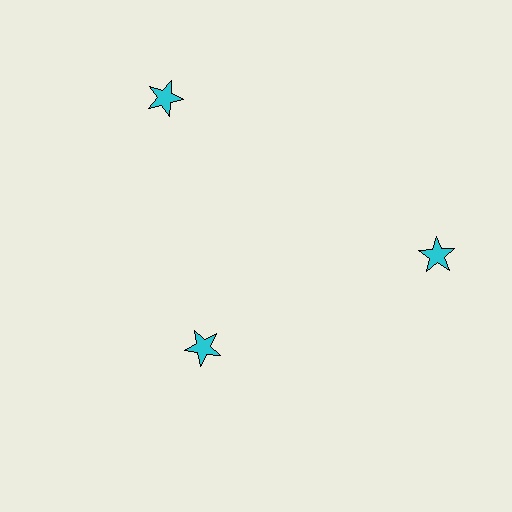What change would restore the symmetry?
The symmetry would be restored by moving it outward, back onto the ring so that all 3 stars sit at equal angles and equal distance from the center.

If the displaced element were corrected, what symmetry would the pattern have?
It would have 3-fold rotational symmetry — the pattern would map onto itself every 120 degrees.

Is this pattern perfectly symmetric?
No. The 3 cyan stars are arranged in a ring, but one element near the 7 o'clock position is pulled inward toward the center, breaking the 3-fold rotational symmetry.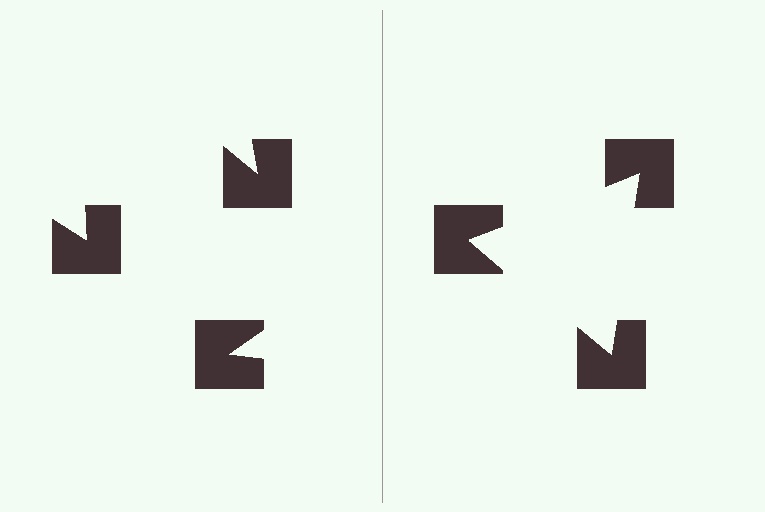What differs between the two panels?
The notched squares are positioned identically on both sides; only the wedge orientations differ. On the right they align to a triangle; on the left they are misaligned.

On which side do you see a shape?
An illusory triangle appears on the right side. On the left side the wedge cuts are rotated, so no coherent shape forms.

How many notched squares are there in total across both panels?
6 — 3 on each side.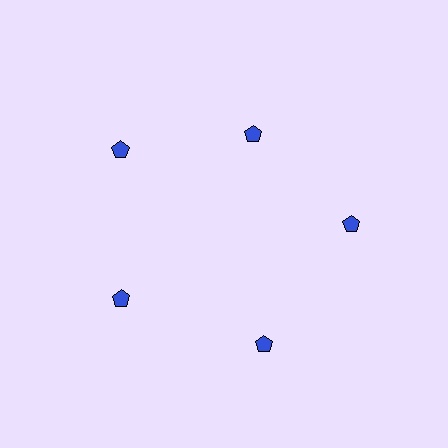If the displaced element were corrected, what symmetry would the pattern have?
It would have 5-fold rotational symmetry — the pattern would map onto itself every 72 degrees.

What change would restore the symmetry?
The symmetry would be restored by moving it outward, back onto the ring so that all 5 pentagons sit at equal angles and equal distance from the center.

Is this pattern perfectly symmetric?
No. The 5 blue pentagons are arranged in a ring, but one element near the 1 o'clock position is pulled inward toward the center, breaking the 5-fold rotational symmetry.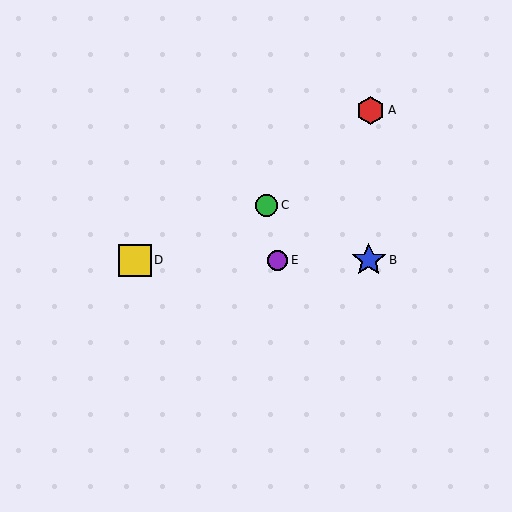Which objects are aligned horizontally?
Objects B, D, E are aligned horizontally.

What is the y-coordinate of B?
Object B is at y≈260.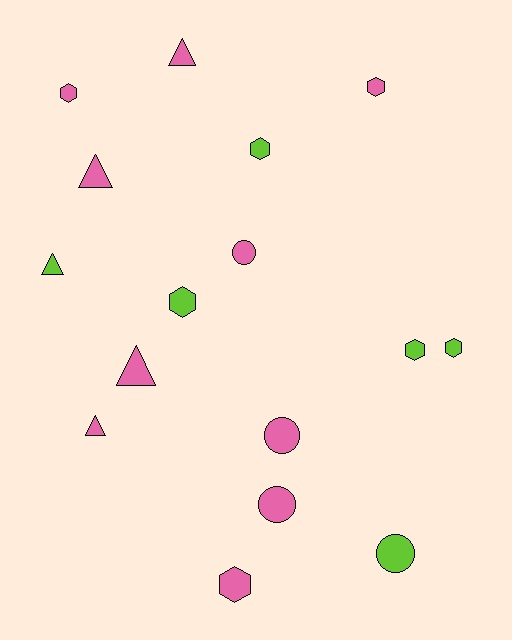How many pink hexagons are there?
There are 3 pink hexagons.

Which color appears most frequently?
Pink, with 10 objects.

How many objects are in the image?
There are 16 objects.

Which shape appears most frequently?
Hexagon, with 7 objects.